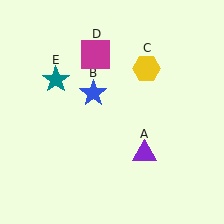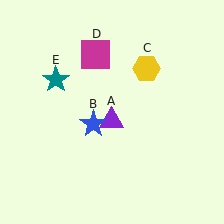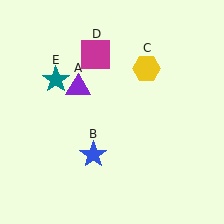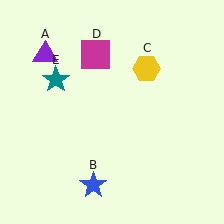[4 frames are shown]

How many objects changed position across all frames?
2 objects changed position: purple triangle (object A), blue star (object B).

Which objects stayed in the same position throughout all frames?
Yellow hexagon (object C) and magenta square (object D) and teal star (object E) remained stationary.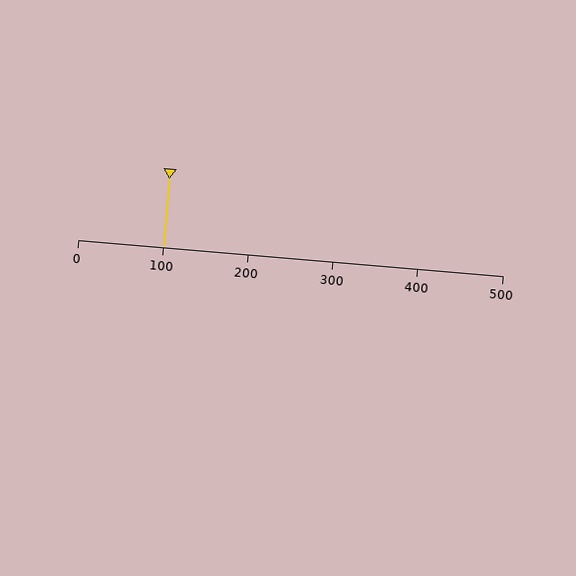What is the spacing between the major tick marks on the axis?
The major ticks are spaced 100 apart.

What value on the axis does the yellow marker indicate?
The marker indicates approximately 100.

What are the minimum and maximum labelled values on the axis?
The axis runs from 0 to 500.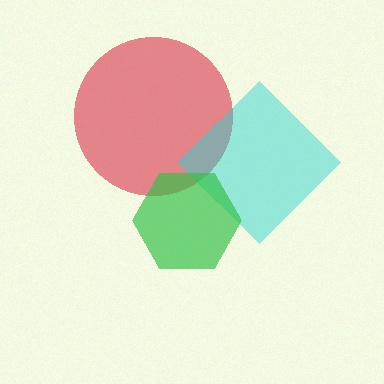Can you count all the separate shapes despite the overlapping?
Yes, there are 3 separate shapes.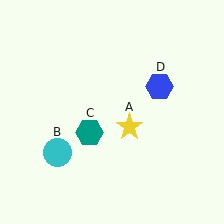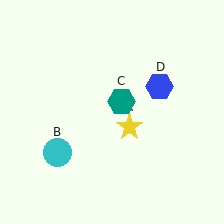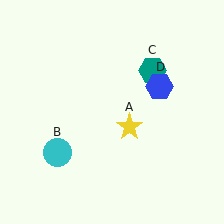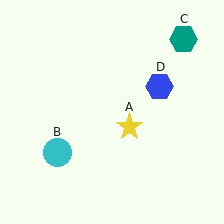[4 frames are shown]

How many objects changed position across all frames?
1 object changed position: teal hexagon (object C).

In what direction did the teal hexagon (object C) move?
The teal hexagon (object C) moved up and to the right.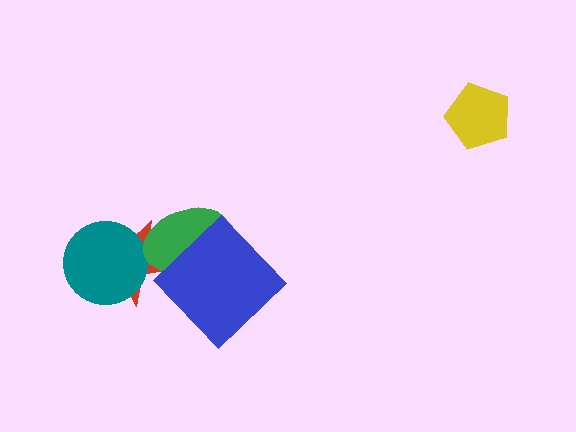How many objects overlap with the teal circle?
1 object overlaps with the teal circle.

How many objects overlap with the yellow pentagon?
0 objects overlap with the yellow pentagon.